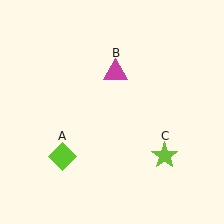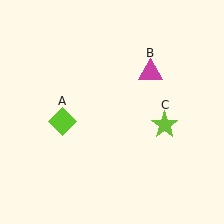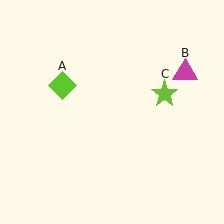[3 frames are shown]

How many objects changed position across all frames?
3 objects changed position: lime diamond (object A), magenta triangle (object B), lime star (object C).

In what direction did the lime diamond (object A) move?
The lime diamond (object A) moved up.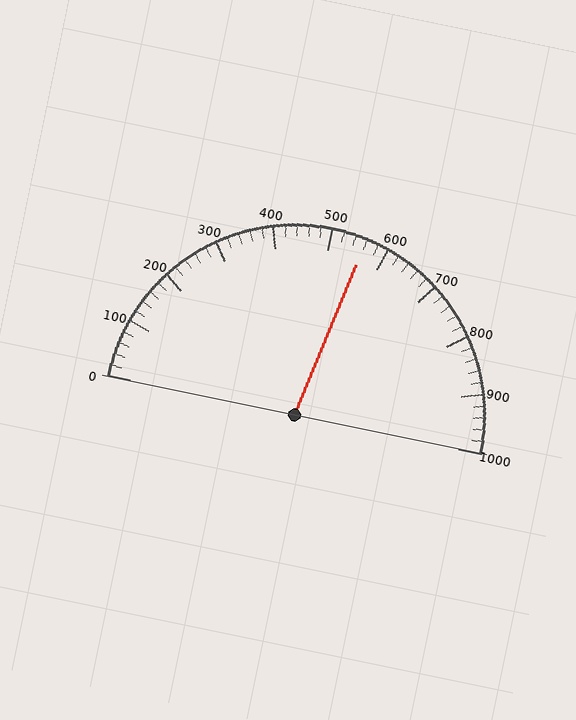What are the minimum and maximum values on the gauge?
The gauge ranges from 0 to 1000.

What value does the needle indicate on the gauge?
The needle indicates approximately 560.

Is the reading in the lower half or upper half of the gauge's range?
The reading is in the upper half of the range (0 to 1000).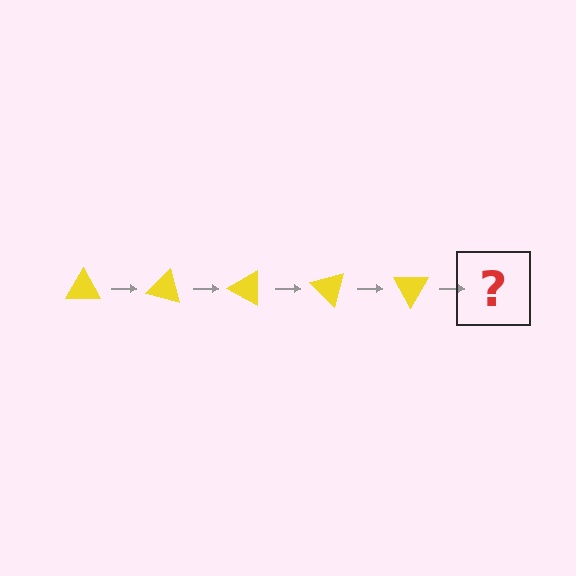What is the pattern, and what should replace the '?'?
The pattern is that the triangle rotates 15 degrees each step. The '?' should be a yellow triangle rotated 75 degrees.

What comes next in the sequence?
The next element should be a yellow triangle rotated 75 degrees.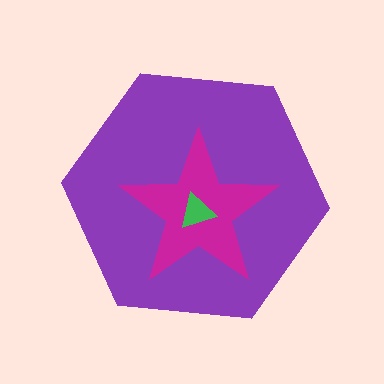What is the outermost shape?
The purple hexagon.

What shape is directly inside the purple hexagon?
The magenta star.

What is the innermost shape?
The green triangle.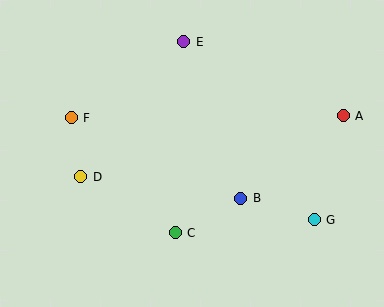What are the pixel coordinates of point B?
Point B is at (241, 198).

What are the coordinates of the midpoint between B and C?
The midpoint between B and C is at (208, 215).